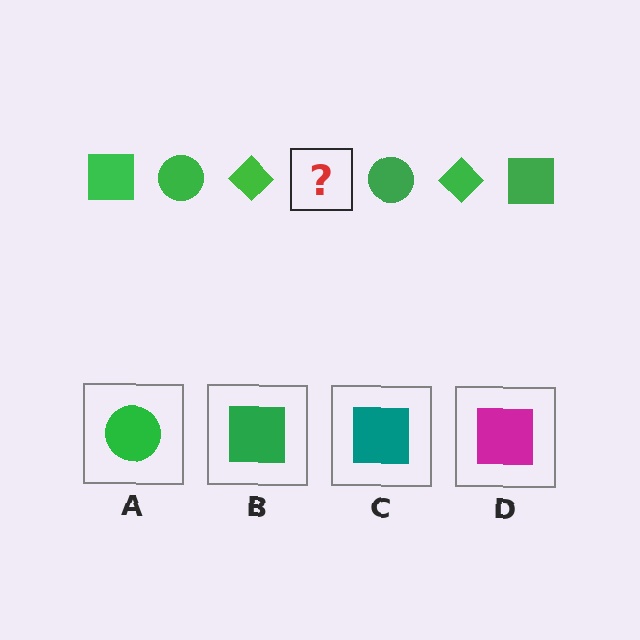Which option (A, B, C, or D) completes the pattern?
B.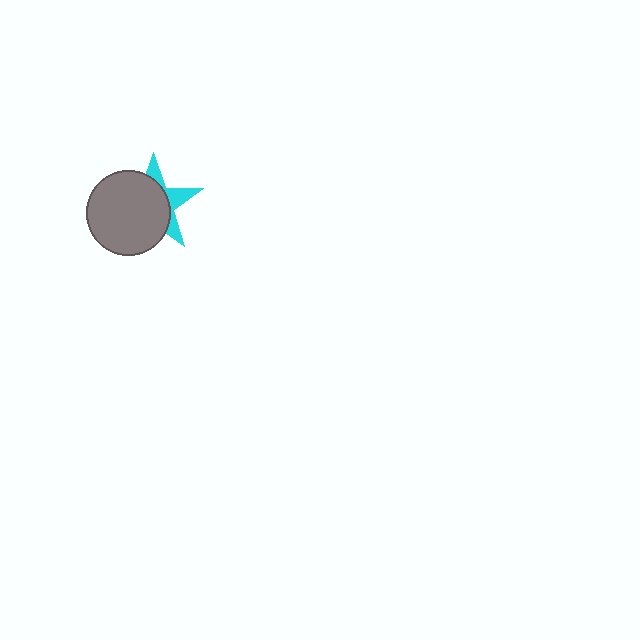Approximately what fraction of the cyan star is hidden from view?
Roughly 67% of the cyan star is hidden behind the gray circle.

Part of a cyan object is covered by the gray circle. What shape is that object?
It is a star.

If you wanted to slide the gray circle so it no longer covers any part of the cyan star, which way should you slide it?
Slide it toward the lower-left — that is the most direct way to separate the two shapes.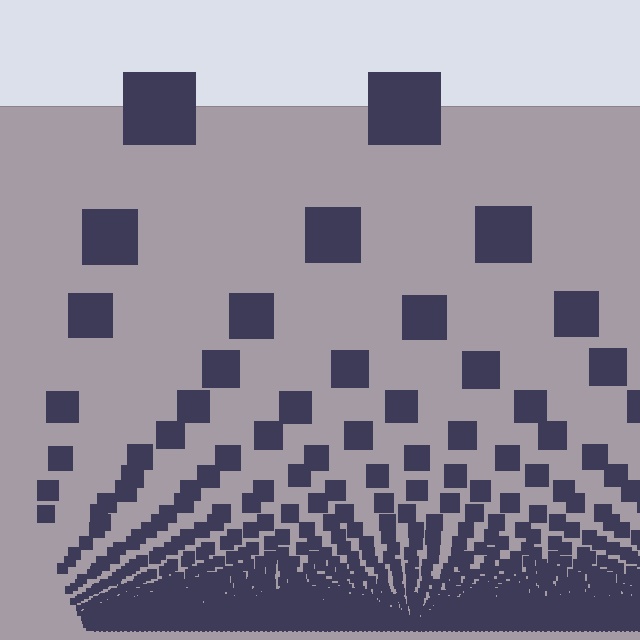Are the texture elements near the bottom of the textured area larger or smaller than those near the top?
Smaller. The gradient is inverted — elements near the bottom are smaller and denser.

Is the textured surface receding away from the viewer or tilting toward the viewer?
The surface appears to tilt toward the viewer. Texture elements get larger and sparser toward the top.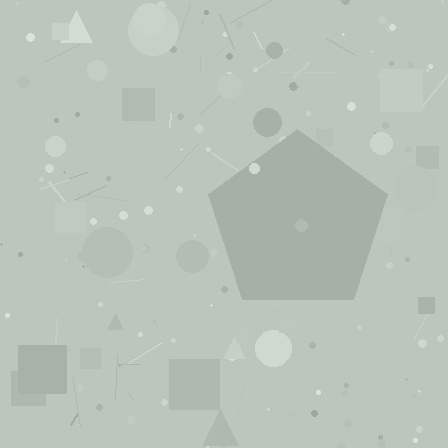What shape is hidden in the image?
A pentagon is hidden in the image.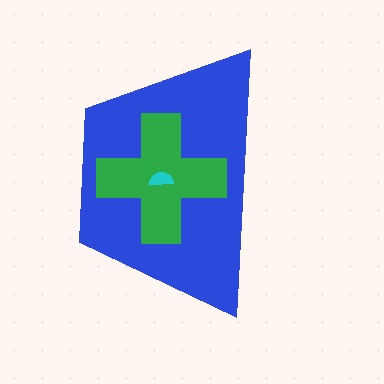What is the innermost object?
The cyan semicircle.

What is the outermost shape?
The blue trapezoid.